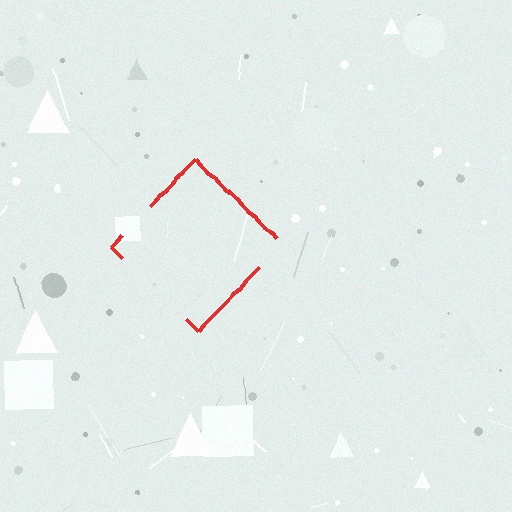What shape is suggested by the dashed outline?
The dashed outline suggests a diamond.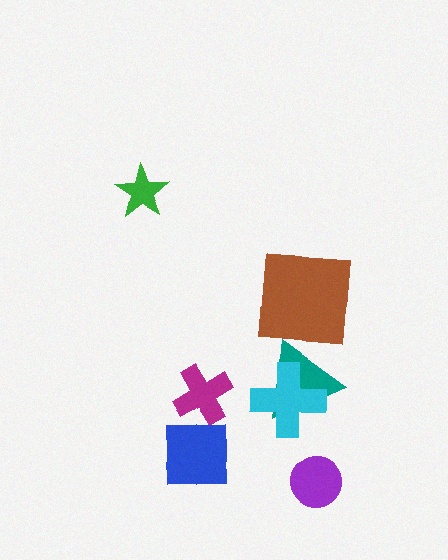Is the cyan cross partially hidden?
No, no other shape covers it.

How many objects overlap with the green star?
0 objects overlap with the green star.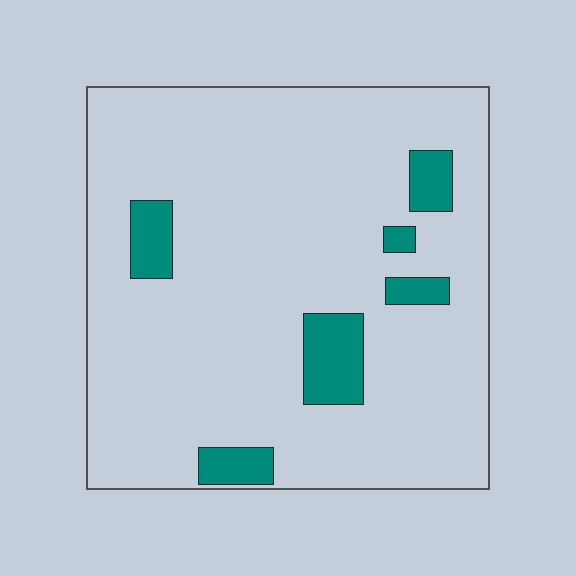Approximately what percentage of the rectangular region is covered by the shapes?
Approximately 10%.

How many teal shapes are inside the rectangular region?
6.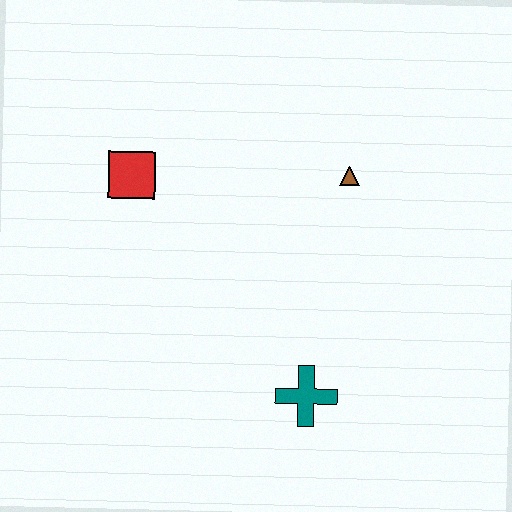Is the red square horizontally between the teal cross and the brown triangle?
No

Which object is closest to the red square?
The brown triangle is closest to the red square.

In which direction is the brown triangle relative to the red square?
The brown triangle is to the right of the red square.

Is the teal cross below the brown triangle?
Yes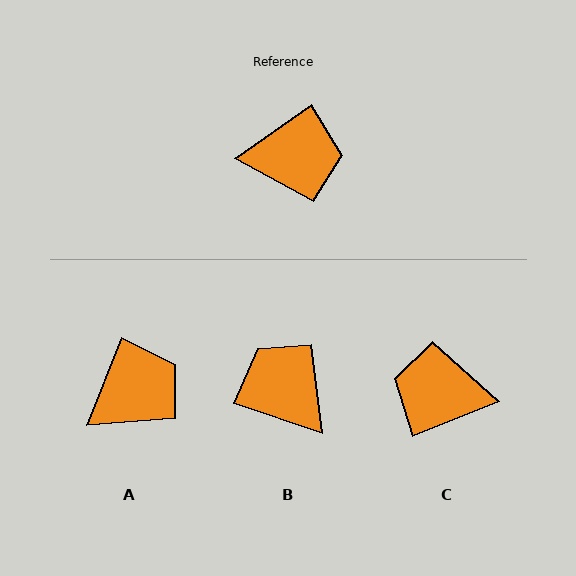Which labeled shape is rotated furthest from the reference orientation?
C, about 167 degrees away.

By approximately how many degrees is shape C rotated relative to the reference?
Approximately 167 degrees counter-clockwise.